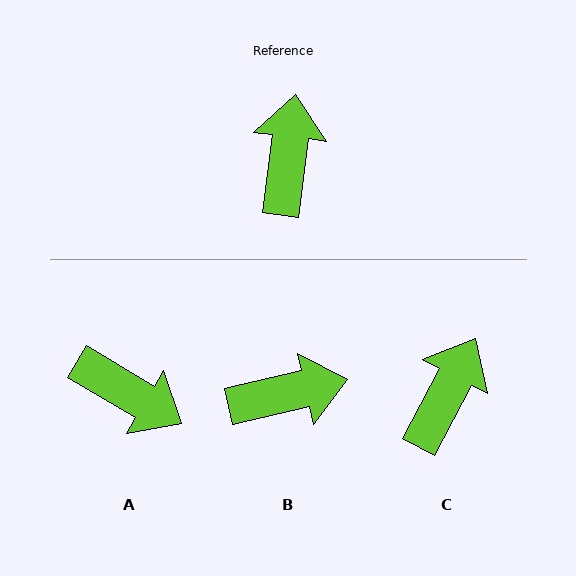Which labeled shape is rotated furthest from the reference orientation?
A, about 114 degrees away.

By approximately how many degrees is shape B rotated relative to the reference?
Approximately 70 degrees clockwise.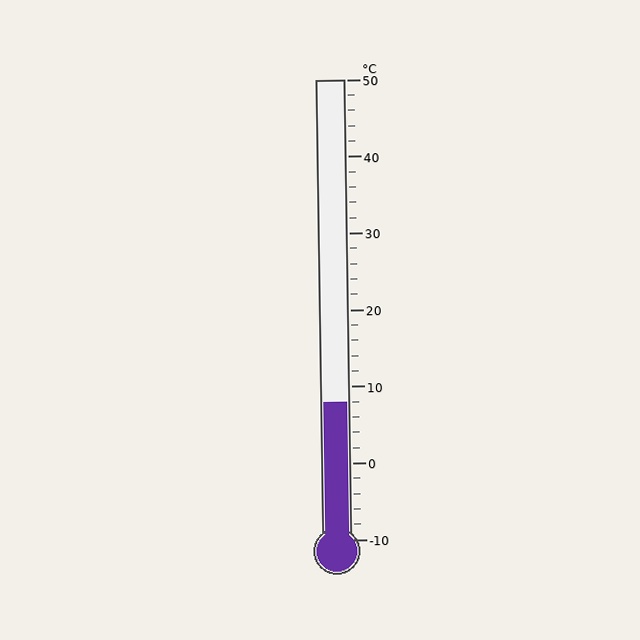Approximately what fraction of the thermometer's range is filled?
The thermometer is filled to approximately 30% of its range.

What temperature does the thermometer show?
The thermometer shows approximately 8°C.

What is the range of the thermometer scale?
The thermometer scale ranges from -10°C to 50°C.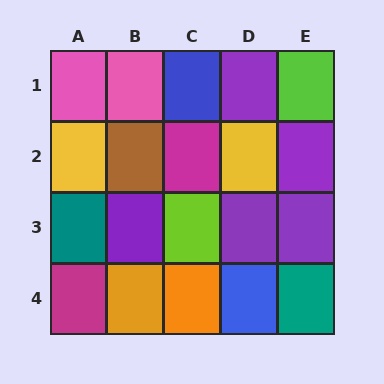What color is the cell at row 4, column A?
Magenta.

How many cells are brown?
1 cell is brown.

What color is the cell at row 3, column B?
Purple.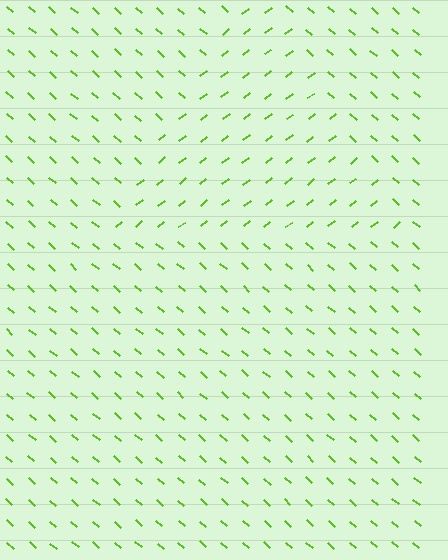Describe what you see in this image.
The image is filled with small lime line segments. A triangle region in the image has lines oriented differently from the surrounding lines, creating a visible texture boundary.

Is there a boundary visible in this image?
Yes, there is a texture boundary formed by a change in line orientation.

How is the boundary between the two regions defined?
The boundary is defined purely by a change in line orientation (approximately 80 degrees difference). All lines are the same color and thickness.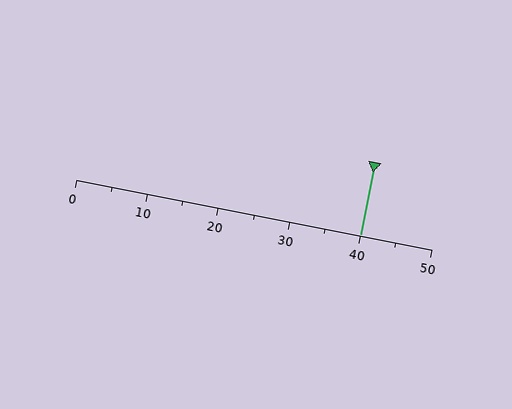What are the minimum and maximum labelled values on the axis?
The axis runs from 0 to 50.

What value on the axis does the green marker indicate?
The marker indicates approximately 40.